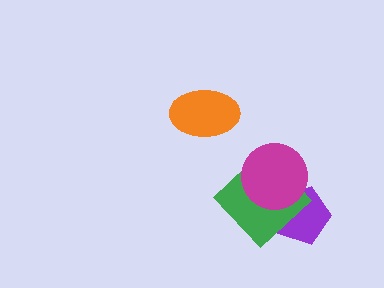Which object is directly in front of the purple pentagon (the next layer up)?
The green diamond is directly in front of the purple pentagon.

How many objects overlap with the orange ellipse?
0 objects overlap with the orange ellipse.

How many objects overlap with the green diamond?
2 objects overlap with the green diamond.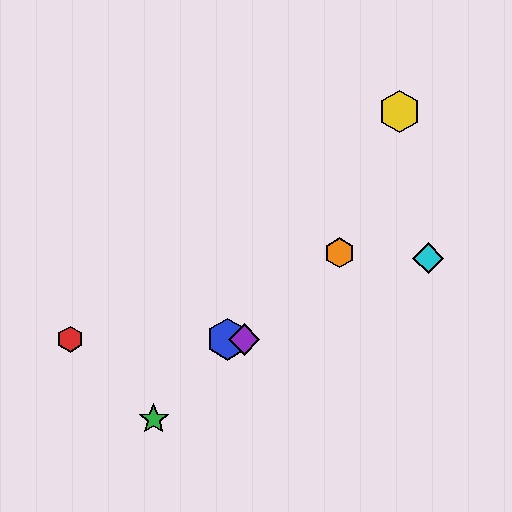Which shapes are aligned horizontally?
The red hexagon, the blue hexagon, the purple diamond are aligned horizontally.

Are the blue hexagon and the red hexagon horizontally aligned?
Yes, both are at y≈339.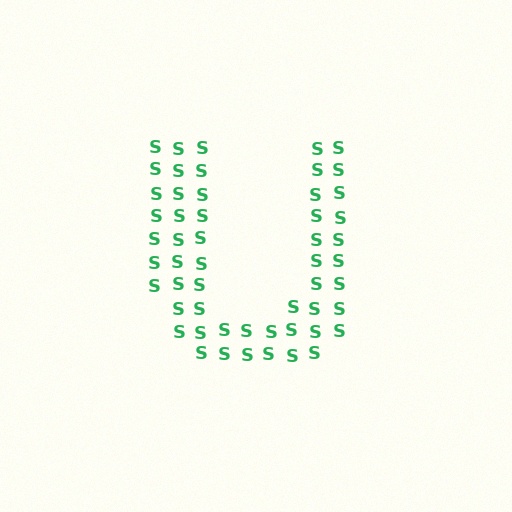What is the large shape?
The large shape is the letter U.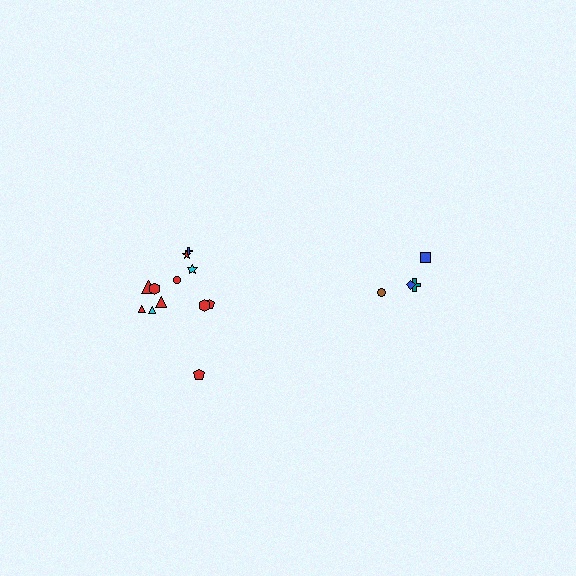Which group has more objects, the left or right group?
The left group.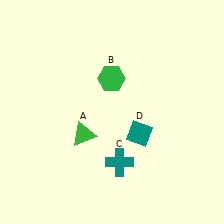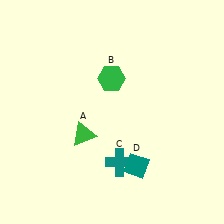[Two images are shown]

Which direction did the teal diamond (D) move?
The teal diamond (D) moved down.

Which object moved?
The teal diamond (D) moved down.